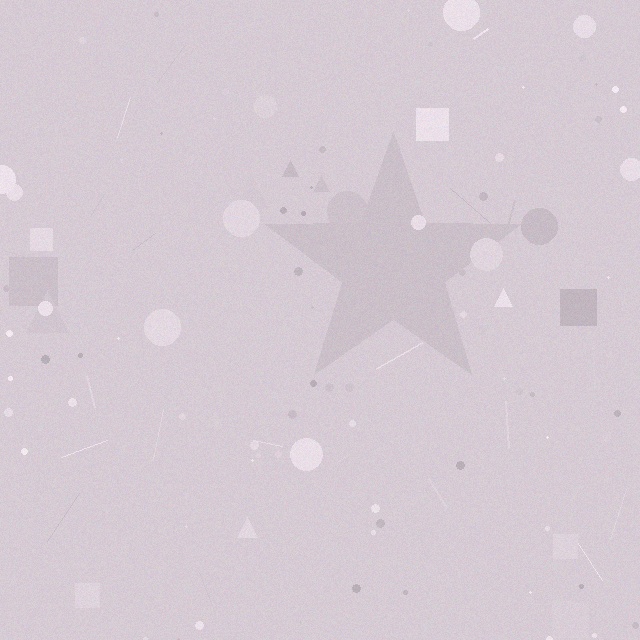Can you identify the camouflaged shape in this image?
The camouflaged shape is a star.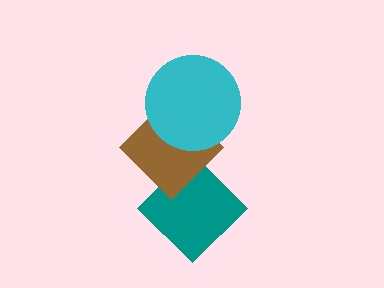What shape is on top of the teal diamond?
The brown diamond is on top of the teal diamond.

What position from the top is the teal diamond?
The teal diamond is 3rd from the top.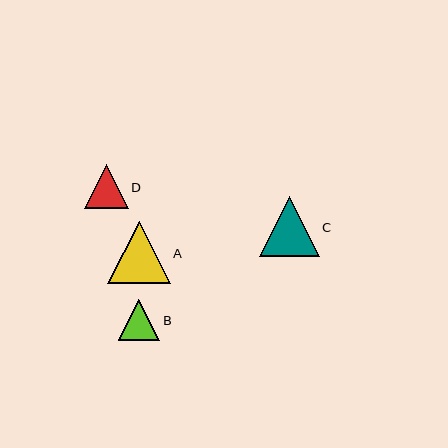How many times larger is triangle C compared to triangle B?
Triangle C is approximately 1.5 times the size of triangle B.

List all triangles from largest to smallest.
From largest to smallest: A, C, D, B.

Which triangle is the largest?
Triangle A is the largest with a size of approximately 62 pixels.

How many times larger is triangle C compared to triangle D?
Triangle C is approximately 1.4 times the size of triangle D.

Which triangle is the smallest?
Triangle B is the smallest with a size of approximately 41 pixels.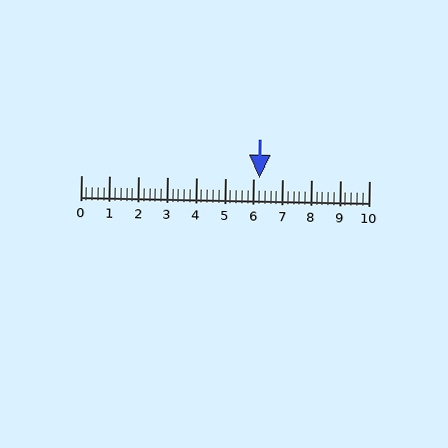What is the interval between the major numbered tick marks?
The major tick marks are spaced 1 units apart.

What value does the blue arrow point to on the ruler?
The blue arrow points to approximately 6.2.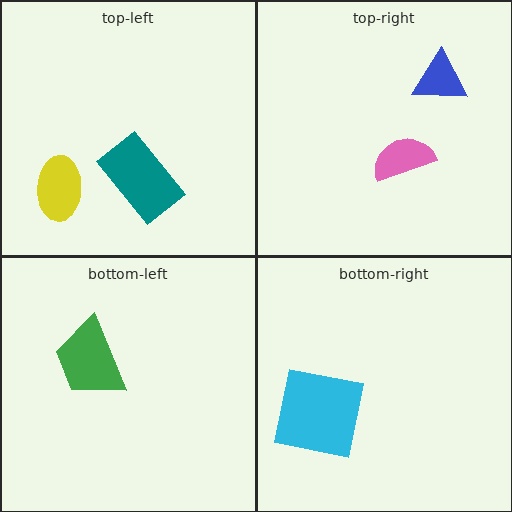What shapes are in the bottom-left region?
The green trapezoid.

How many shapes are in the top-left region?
2.